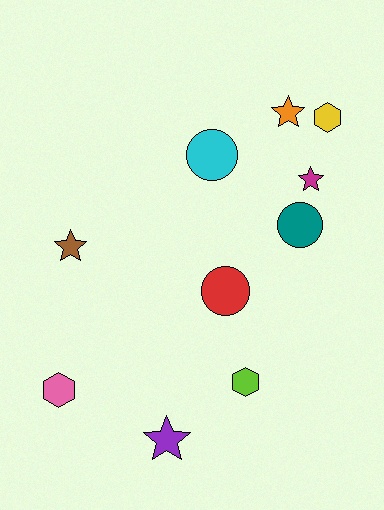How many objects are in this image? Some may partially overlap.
There are 10 objects.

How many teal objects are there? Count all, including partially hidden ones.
There is 1 teal object.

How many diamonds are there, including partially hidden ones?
There are no diamonds.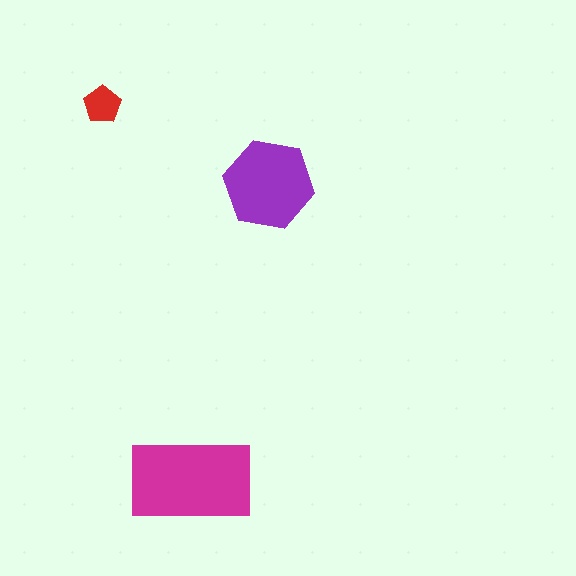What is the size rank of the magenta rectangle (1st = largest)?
1st.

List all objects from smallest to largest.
The red pentagon, the purple hexagon, the magenta rectangle.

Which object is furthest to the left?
The red pentagon is leftmost.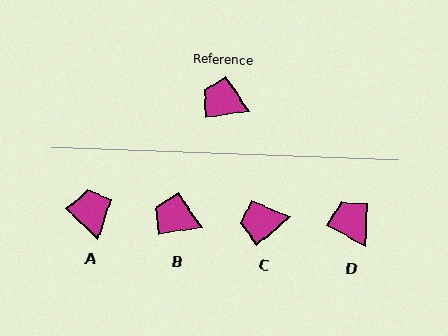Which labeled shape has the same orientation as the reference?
B.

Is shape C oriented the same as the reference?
No, it is off by about 33 degrees.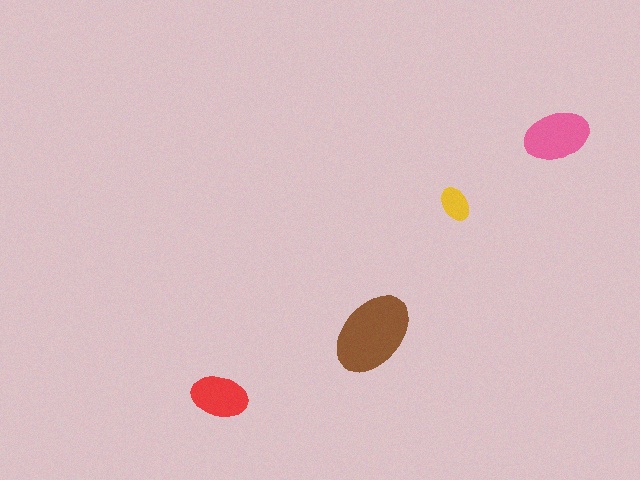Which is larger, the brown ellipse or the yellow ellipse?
The brown one.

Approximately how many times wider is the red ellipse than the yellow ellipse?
About 1.5 times wider.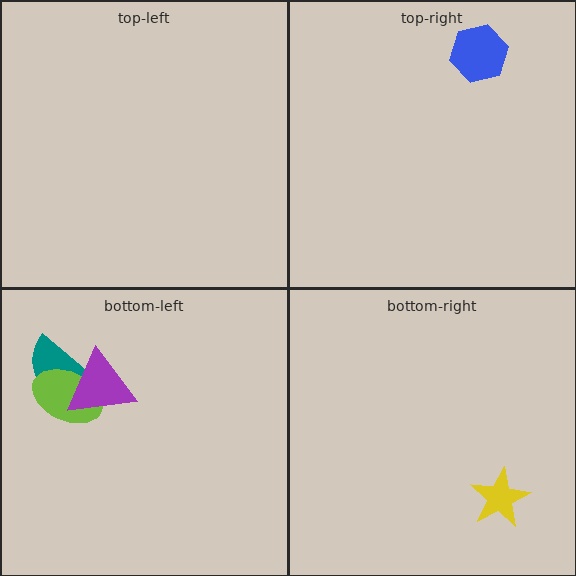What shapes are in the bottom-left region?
The teal semicircle, the lime ellipse, the purple triangle.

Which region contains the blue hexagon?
The top-right region.